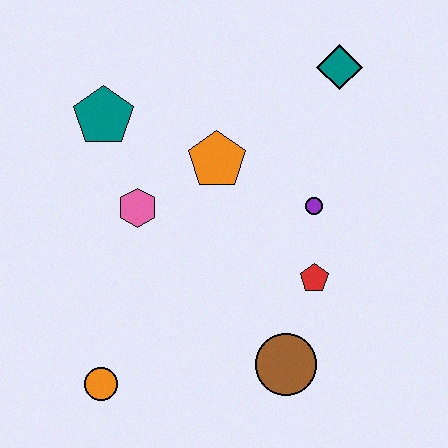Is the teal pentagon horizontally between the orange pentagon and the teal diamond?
No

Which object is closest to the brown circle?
The red pentagon is closest to the brown circle.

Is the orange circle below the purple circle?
Yes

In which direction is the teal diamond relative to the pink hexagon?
The teal diamond is to the right of the pink hexagon.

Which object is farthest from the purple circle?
The orange circle is farthest from the purple circle.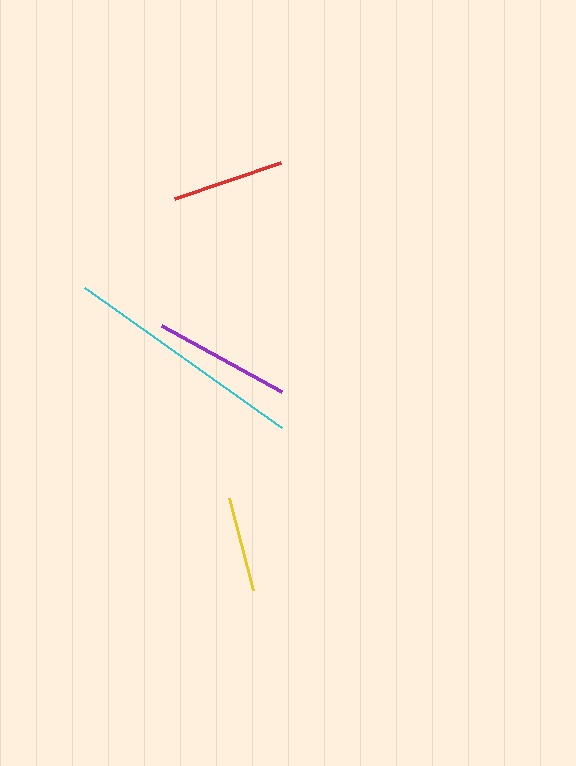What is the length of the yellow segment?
The yellow segment is approximately 96 pixels long.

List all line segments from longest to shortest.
From longest to shortest: cyan, purple, red, yellow.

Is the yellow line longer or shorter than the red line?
The red line is longer than the yellow line.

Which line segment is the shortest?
The yellow line is the shortest at approximately 96 pixels.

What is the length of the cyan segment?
The cyan segment is approximately 242 pixels long.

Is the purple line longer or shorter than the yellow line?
The purple line is longer than the yellow line.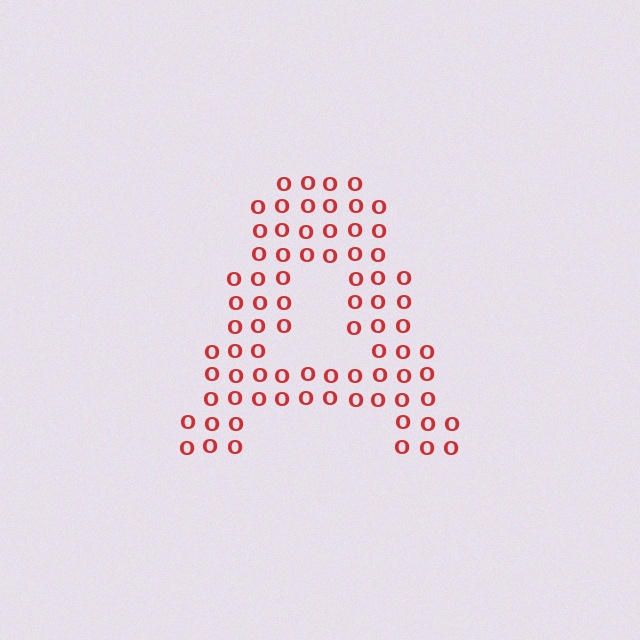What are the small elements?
The small elements are letter O's.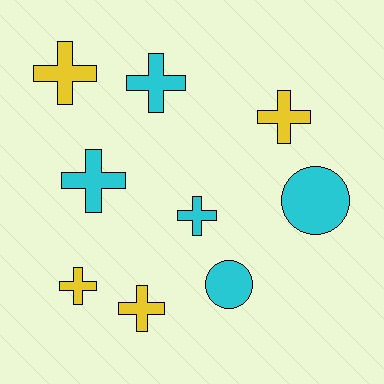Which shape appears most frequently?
Cross, with 7 objects.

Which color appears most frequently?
Cyan, with 5 objects.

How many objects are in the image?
There are 9 objects.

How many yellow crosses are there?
There are 4 yellow crosses.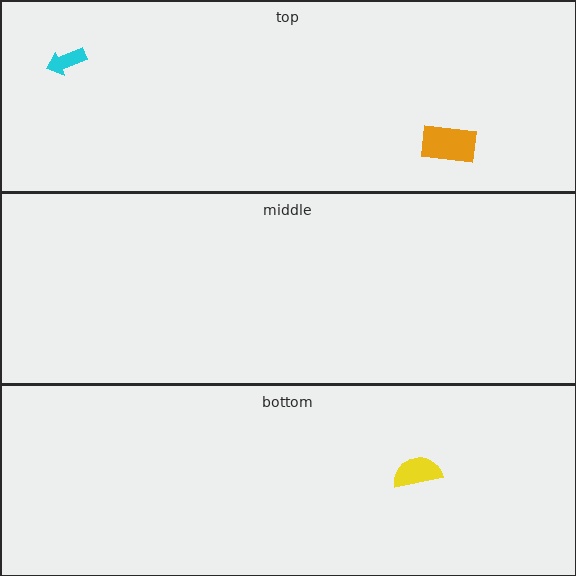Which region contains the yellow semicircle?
The bottom region.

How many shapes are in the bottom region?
1.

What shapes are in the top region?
The orange rectangle, the cyan arrow.